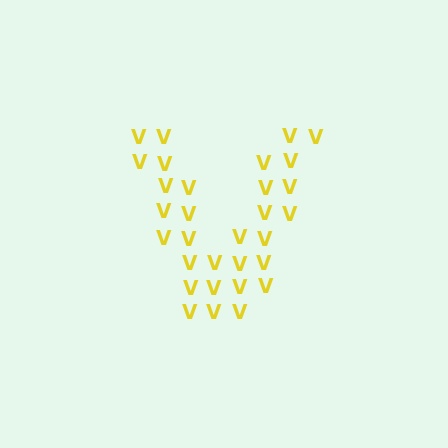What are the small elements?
The small elements are letter V's.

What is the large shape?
The large shape is the letter V.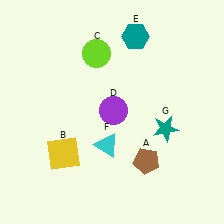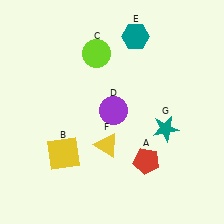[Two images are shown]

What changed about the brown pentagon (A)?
In Image 1, A is brown. In Image 2, it changed to red.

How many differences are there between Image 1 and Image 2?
There are 2 differences between the two images.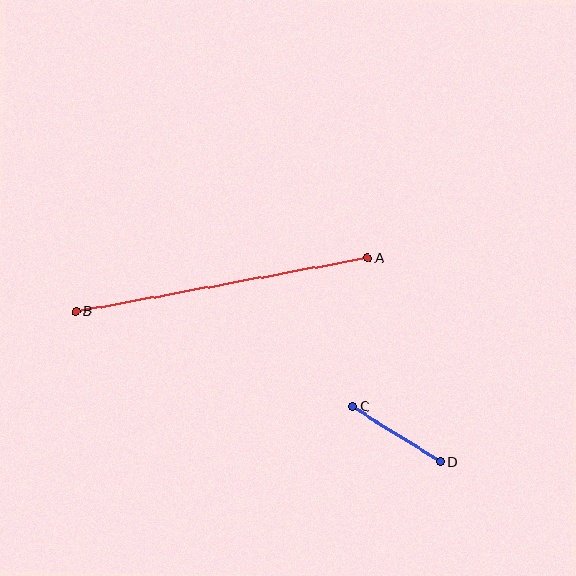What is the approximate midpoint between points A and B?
The midpoint is at approximately (222, 284) pixels.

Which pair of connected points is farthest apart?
Points A and B are farthest apart.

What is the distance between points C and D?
The distance is approximately 103 pixels.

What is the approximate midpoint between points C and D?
The midpoint is at approximately (396, 434) pixels.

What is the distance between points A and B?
The distance is approximately 296 pixels.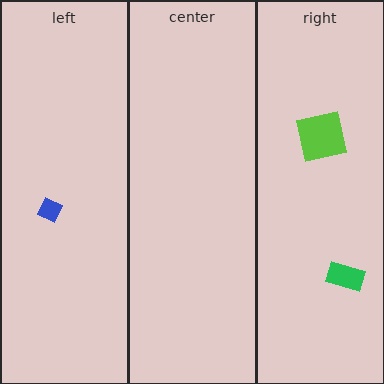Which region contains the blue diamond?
The left region.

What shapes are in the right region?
The green rectangle, the lime square.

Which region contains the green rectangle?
The right region.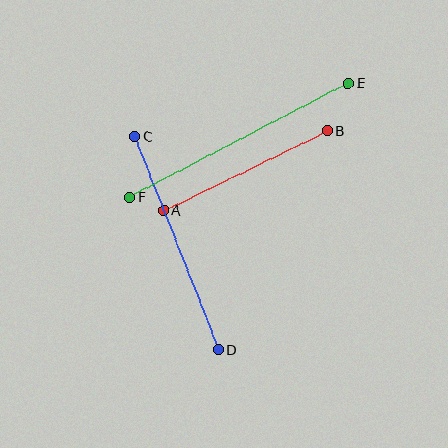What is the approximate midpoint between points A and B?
The midpoint is at approximately (246, 170) pixels.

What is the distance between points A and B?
The distance is approximately 182 pixels.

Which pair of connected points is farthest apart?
Points E and F are farthest apart.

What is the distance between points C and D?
The distance is approximately 229 pixels.